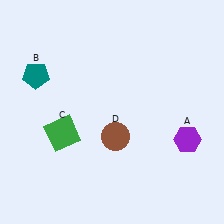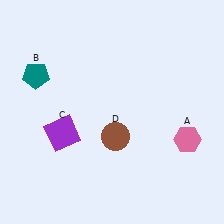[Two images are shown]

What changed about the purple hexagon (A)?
In Image 1, A is purple. In Image 2, it changed to pink.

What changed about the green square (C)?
In Image 1, C is green. In Image 2, it changed to purple.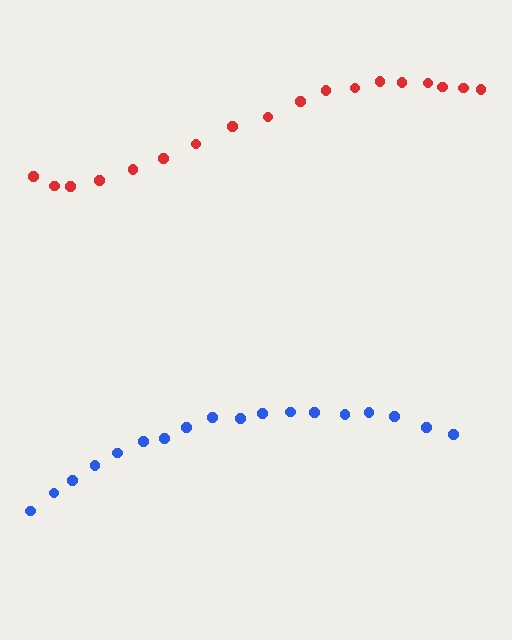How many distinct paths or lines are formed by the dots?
There are 2 distinct paths.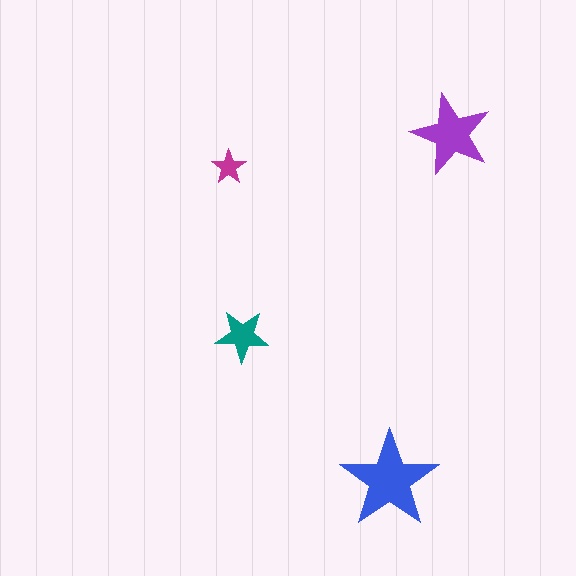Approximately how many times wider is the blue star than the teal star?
About 2 times wider.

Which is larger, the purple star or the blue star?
The blue one.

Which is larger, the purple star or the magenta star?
The purple one.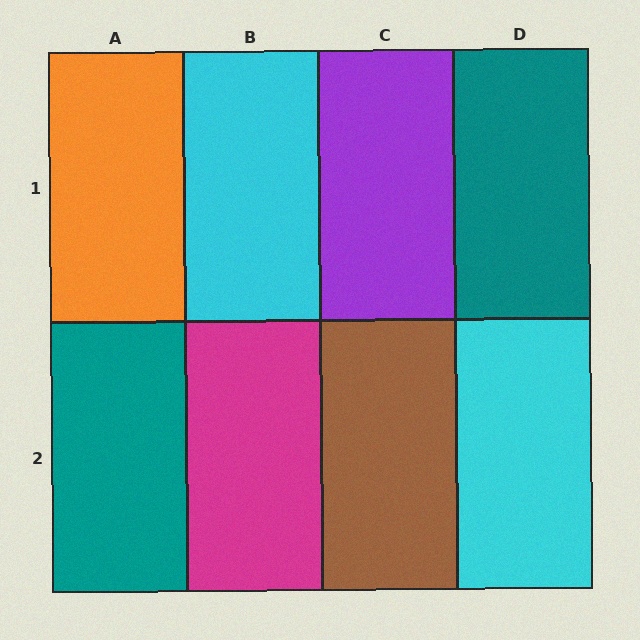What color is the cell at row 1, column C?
Purple.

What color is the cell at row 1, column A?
Orange.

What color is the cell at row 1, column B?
Cyan.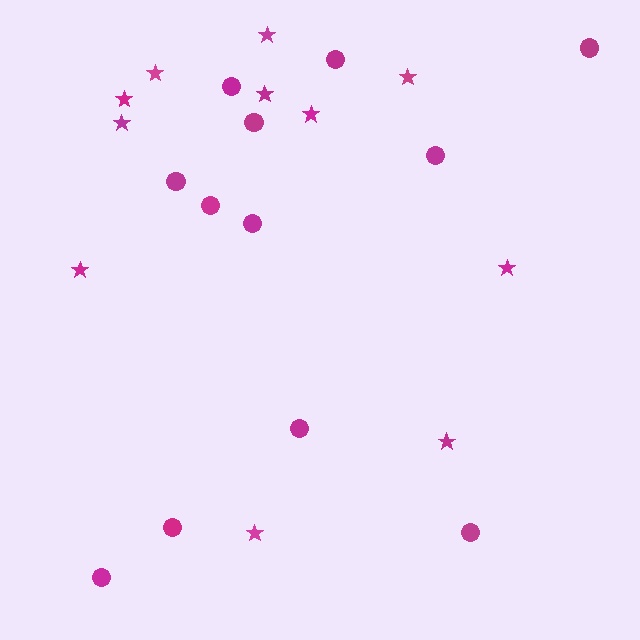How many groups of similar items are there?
There are 2 groups: one group of circles (12) and one group of stars (11).